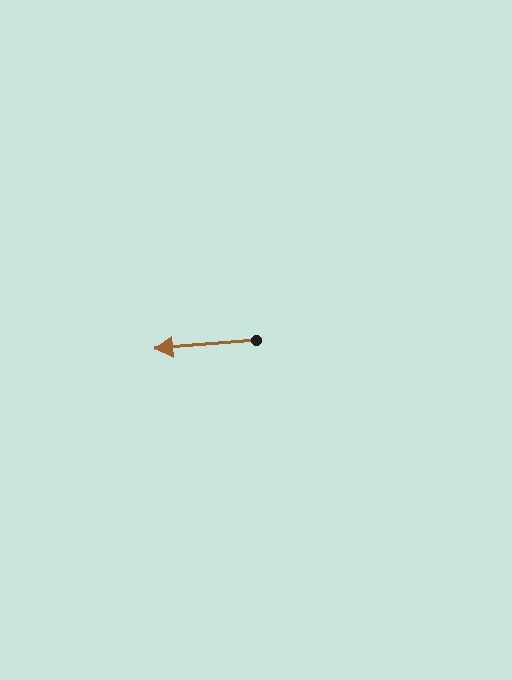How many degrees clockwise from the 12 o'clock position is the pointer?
Approximately 265 degrees.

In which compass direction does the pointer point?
West.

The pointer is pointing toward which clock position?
Roughly 9 o'clock.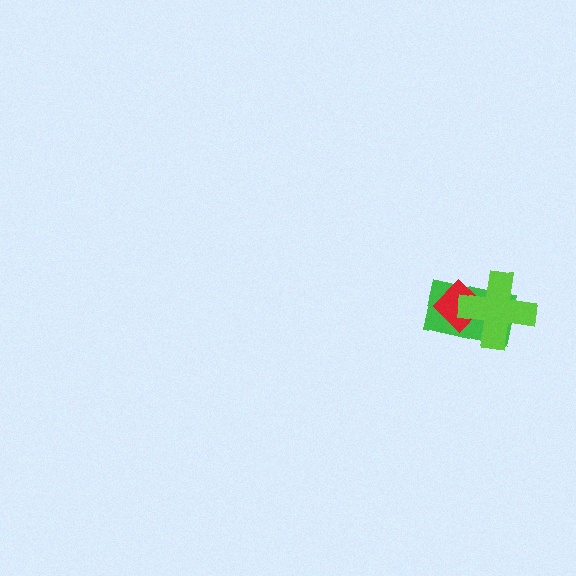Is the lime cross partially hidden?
No, no other shape covers it.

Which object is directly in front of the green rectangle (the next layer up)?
The red diamond is directly in front of the green rectangle.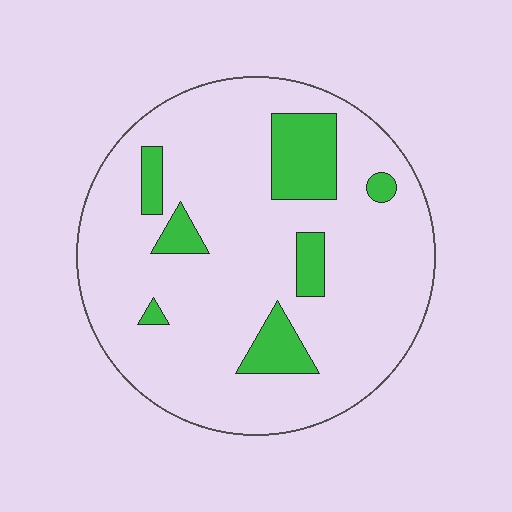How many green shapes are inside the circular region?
7.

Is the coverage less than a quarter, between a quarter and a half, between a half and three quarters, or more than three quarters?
Less than a quarter.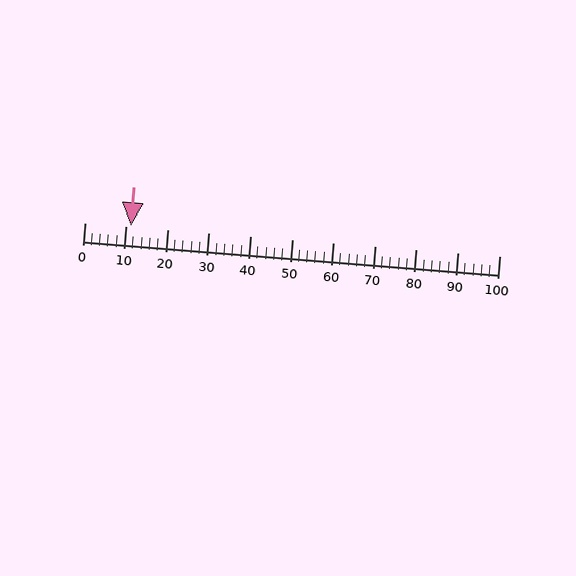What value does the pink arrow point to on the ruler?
The pink arrow points to approximately 11.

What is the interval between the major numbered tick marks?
The major tick marks are spaced 10 units apart.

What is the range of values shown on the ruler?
The ruler shows values from 0 to 100.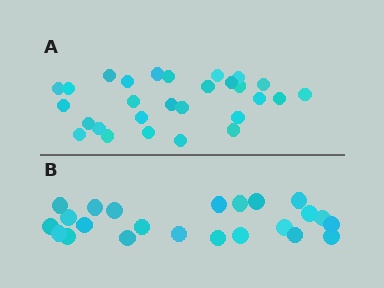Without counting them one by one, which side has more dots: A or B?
Region A (the top region) has more dots.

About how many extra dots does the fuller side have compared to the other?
Region A has about 5 more dots than region B.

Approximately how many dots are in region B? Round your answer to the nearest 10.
About 20 dots. (The exact count is 23, which rounds to 20.)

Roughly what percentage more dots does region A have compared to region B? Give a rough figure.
About 20% more.